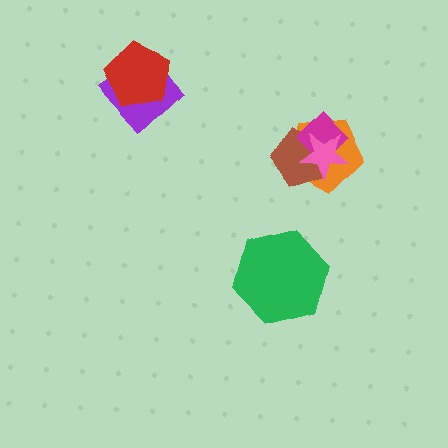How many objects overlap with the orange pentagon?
3 objects overlap with the orange pentagon.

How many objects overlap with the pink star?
3 objects overlap with the pink star.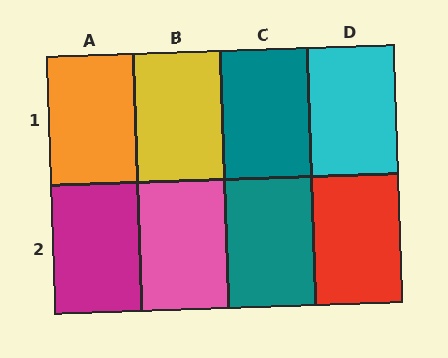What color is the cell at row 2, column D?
Red.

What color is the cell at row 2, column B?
Pink.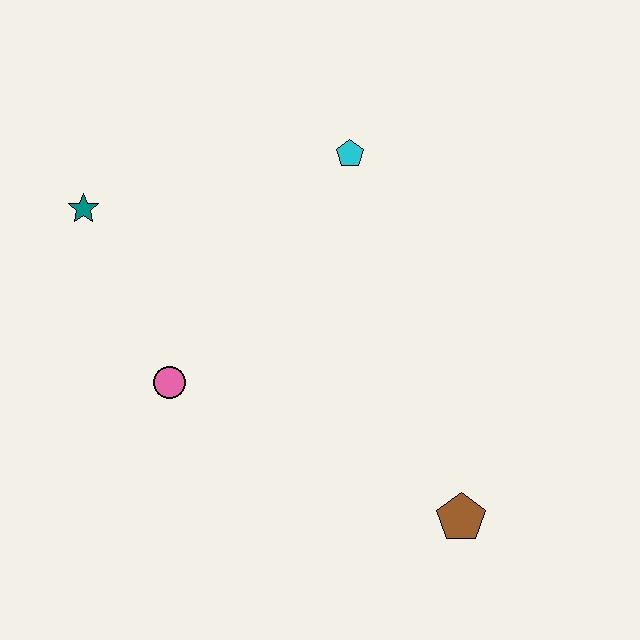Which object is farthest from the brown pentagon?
The teal star is farthest from the brown pentagon.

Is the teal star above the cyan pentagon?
No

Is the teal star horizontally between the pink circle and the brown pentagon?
No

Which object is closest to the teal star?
The pink circle is closest to the teal star.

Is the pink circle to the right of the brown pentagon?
No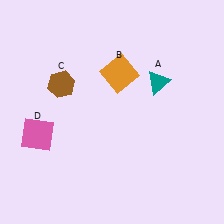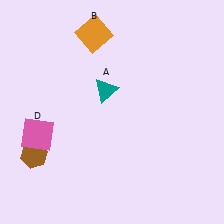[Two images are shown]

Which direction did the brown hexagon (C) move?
The brown hexagon (C) moved down.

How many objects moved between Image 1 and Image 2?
3 objects moved between the two images.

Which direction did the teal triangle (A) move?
The teal triangle (A) moved left.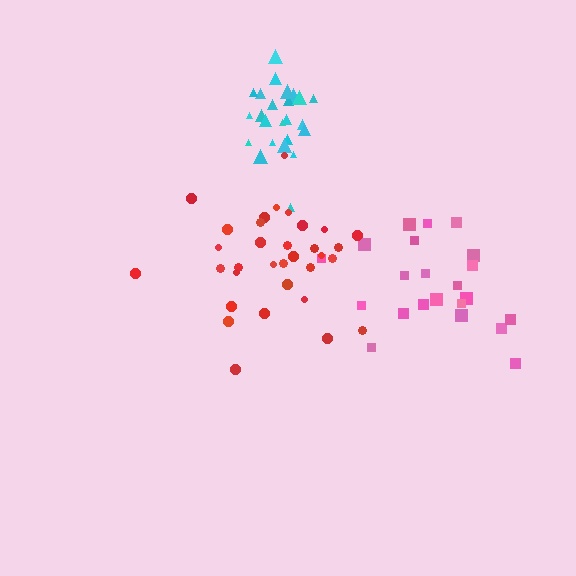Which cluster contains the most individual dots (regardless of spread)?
Red (33).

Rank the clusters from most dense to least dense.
cyan, red, pink.